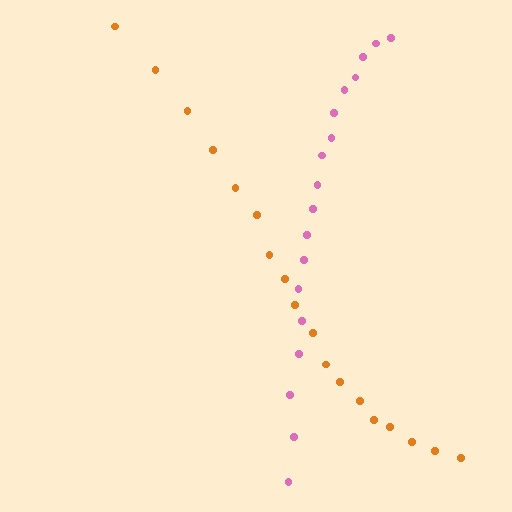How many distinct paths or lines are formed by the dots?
There are 2 distinct paths.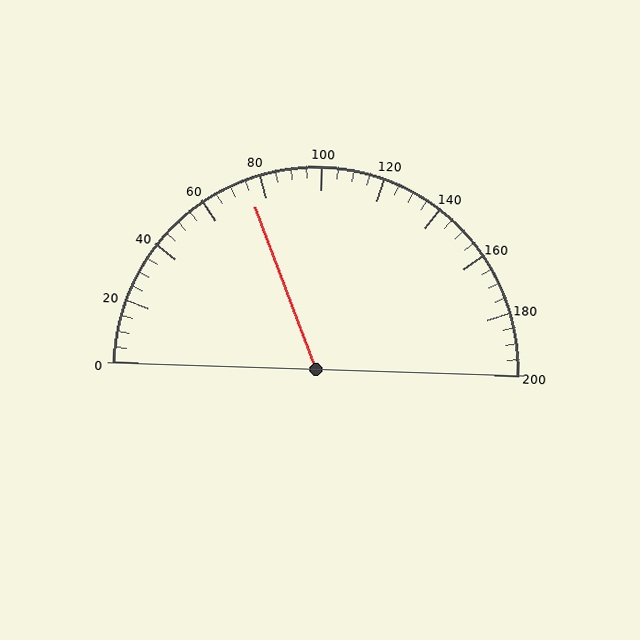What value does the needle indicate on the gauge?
The needle indicates approximately 75.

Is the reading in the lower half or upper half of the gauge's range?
The reading is in the lower half of the range (0 to 200).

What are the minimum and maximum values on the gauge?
The gauge ranges from 0 to 200.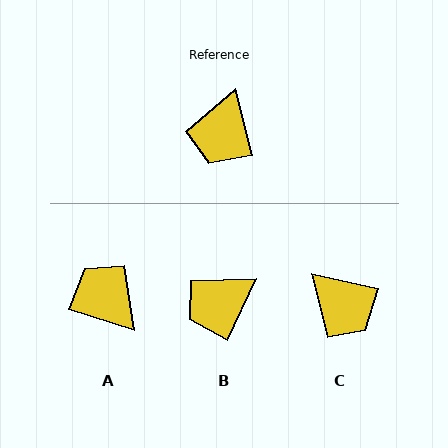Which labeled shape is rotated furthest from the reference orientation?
A, about 122 degrees away.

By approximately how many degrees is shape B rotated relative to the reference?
Approximately 39 degrees clockwise.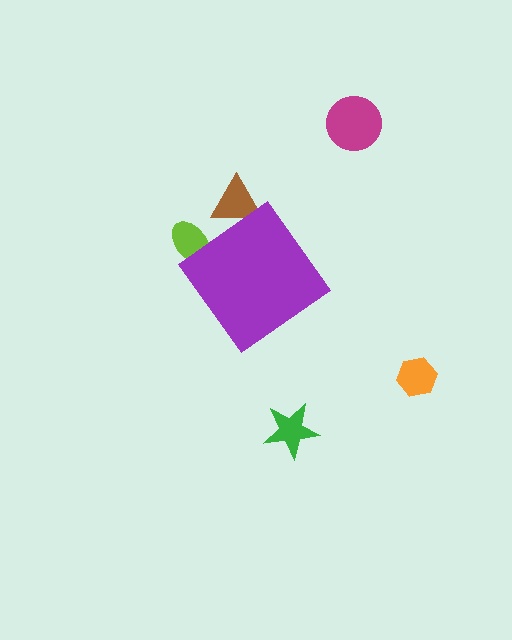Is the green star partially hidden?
No, the green star is fully visible.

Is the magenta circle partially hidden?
No, the magenta circle is fully visible.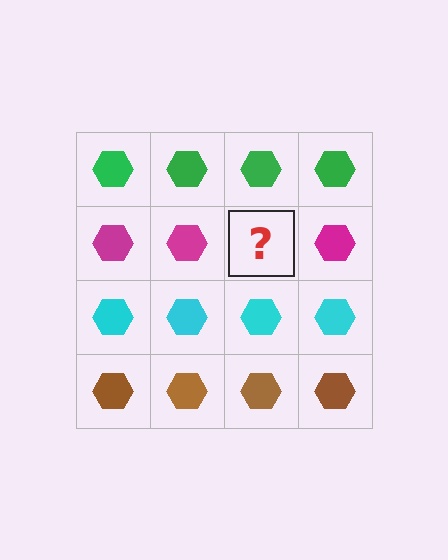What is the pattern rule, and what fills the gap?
The rule is that each row has a consistent color. The gap should be filled with a magenta hexagon.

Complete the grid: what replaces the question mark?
The question mark should be replaced with a magenta hexagon.